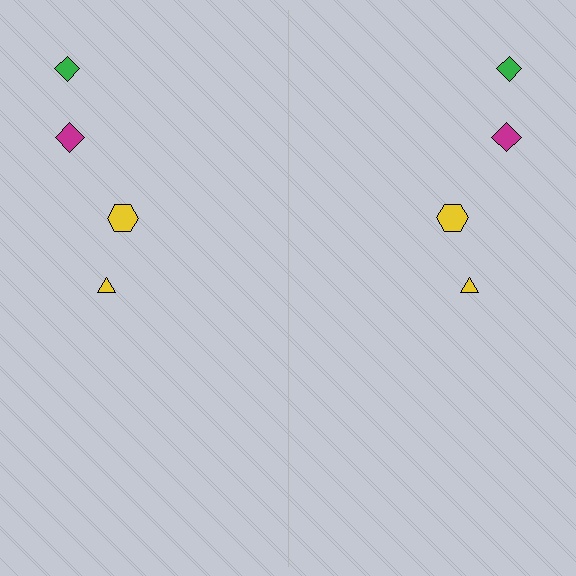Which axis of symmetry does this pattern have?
The pattern has a vertical axis of symmetry running through the center of the image.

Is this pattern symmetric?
Yes, this pattern has bilateral (reflection) symmetry.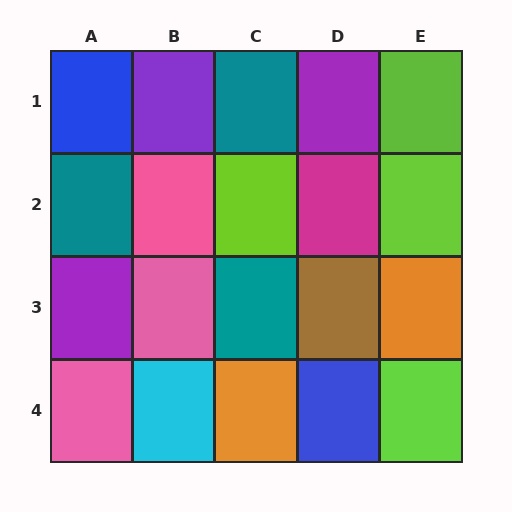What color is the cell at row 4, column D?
Blue.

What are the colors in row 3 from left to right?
Purple, pink, teal, brown, orange.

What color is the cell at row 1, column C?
Teal.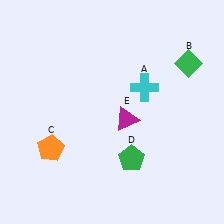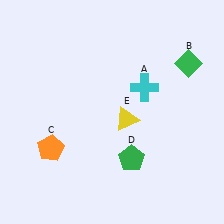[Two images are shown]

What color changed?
The triangle (E) changed from magenta in Image 1 to yellow in Image 2.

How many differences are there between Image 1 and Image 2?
There is 1 difference between the two images.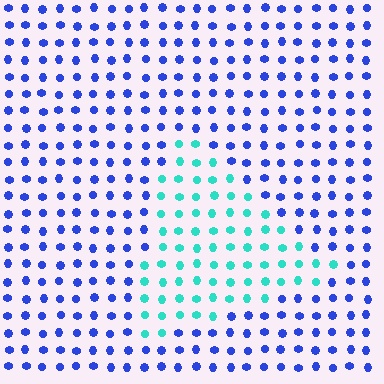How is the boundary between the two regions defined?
The boundary is defined purely by a slight shift in hue (about 61 degrees). Spacing, size, and orientation are identical on both sides.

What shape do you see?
I see a triangle.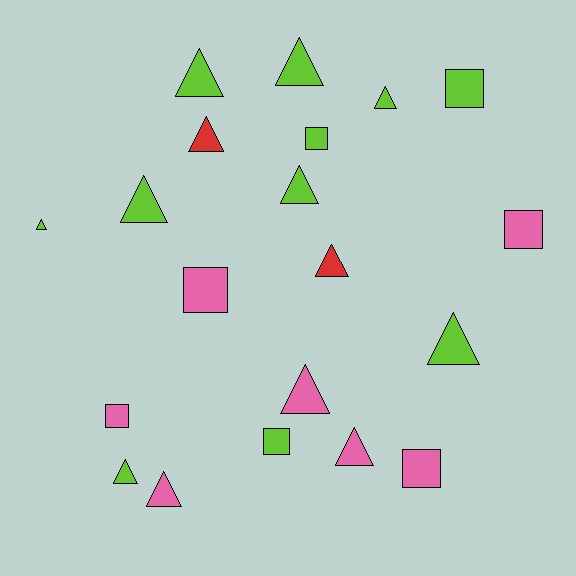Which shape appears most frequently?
Triangle, with 13 objects.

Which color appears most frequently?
Lime, with 11 objects.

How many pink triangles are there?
There are 3 pink triangles.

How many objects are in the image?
There are 20 objects.